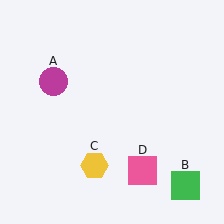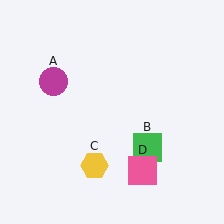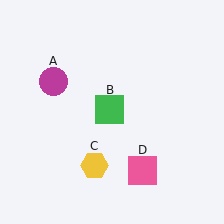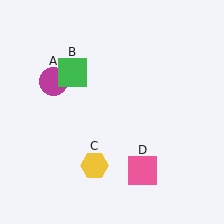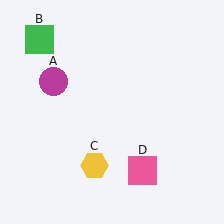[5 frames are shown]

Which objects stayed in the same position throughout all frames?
Magenta circle (object A) and yellow hexagon (object C) and pink square (object D) remained stationary.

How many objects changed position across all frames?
1 object changed position: green square (object B).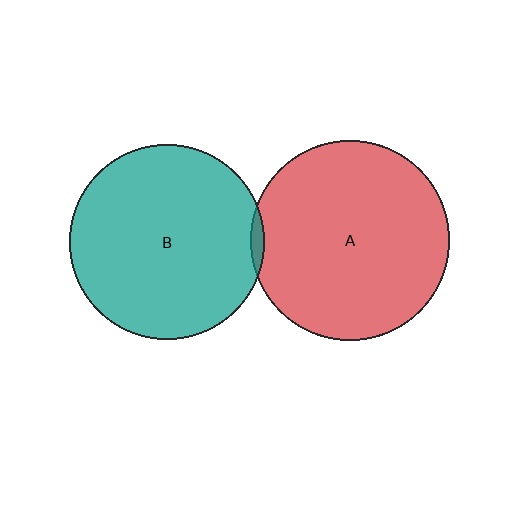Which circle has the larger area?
Circle A (red).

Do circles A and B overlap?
Yes.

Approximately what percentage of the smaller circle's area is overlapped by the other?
Approximately 5%.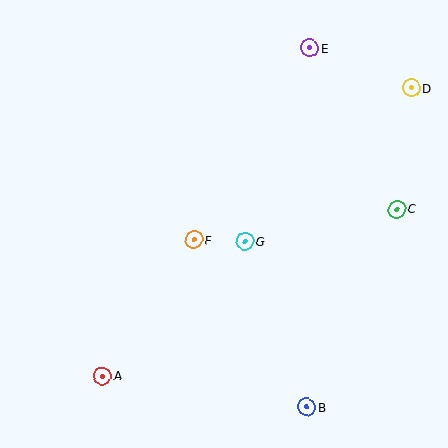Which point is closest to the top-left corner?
Point F is closest to the top-left corner.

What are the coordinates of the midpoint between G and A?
The midpoint between G and A is at (173, 309).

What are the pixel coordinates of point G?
Point G is at (245, 241).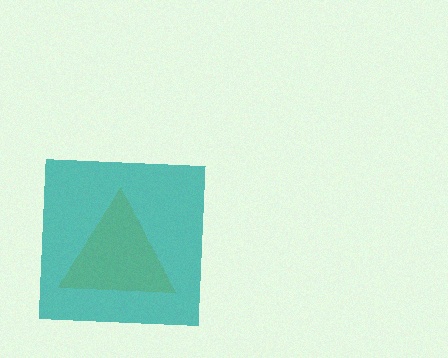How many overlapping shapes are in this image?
There are 2 overlapping shapes in the image.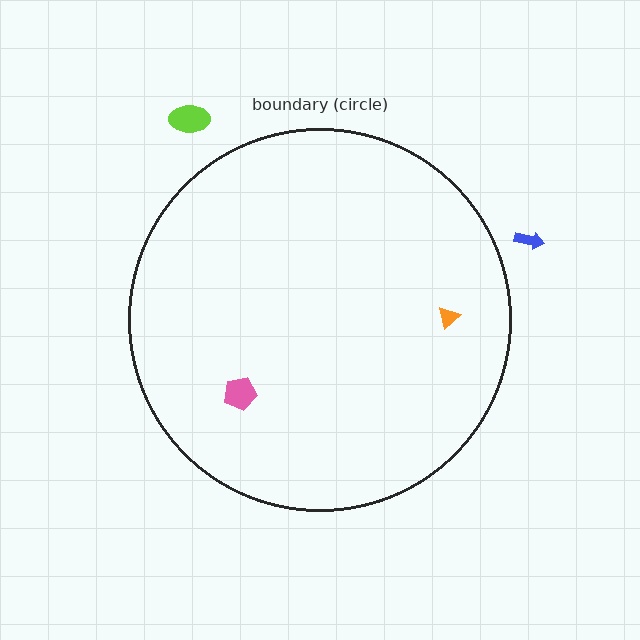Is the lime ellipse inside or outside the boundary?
Outside.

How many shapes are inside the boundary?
2 inside, 2 outside.